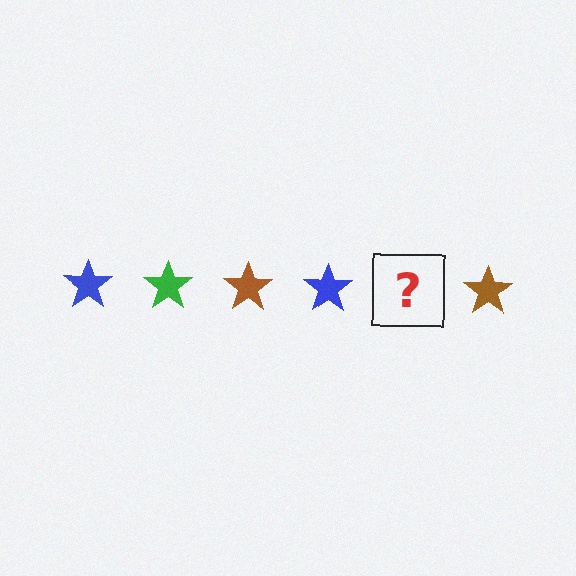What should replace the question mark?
The question mark should be replaced with a green star.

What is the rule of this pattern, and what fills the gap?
The rule is that the pattern cycles through blue, green, brown stars. The gap should be filled with a green star.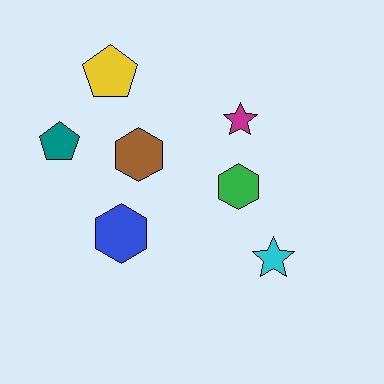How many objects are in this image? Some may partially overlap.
There are 7 objects.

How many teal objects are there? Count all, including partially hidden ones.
There is 1 teal object.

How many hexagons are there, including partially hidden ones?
There are 3 hexagons.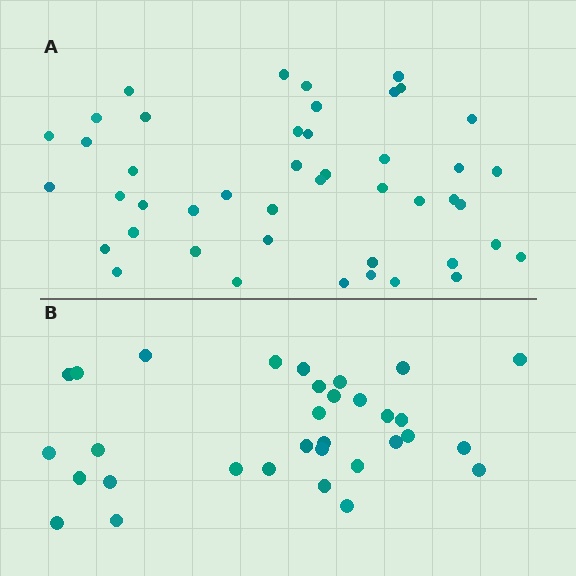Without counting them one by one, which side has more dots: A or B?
Region A (the top region) has more dots.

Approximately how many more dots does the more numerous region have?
Region A has approximately 15 more dots than region B.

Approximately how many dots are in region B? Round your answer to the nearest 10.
About 30 dots. (The exact count is 32, which rounds to 30.)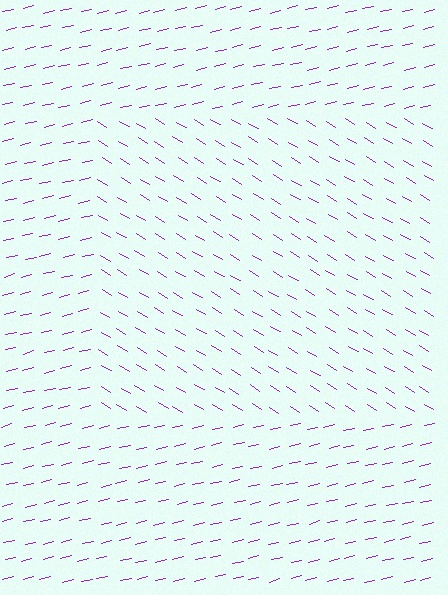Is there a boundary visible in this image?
Yes, there is a texture boundary formed by a change in line orientation.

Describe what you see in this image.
The image is filled with small purple line segments. A rectangle region in the image has lines oriented differently from the surrounding lines, creating a visible texture boundary.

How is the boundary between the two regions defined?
The boundary is defined purely by a change in line orientation (approximately 45 degrees difference). All lines are the same color and thickness.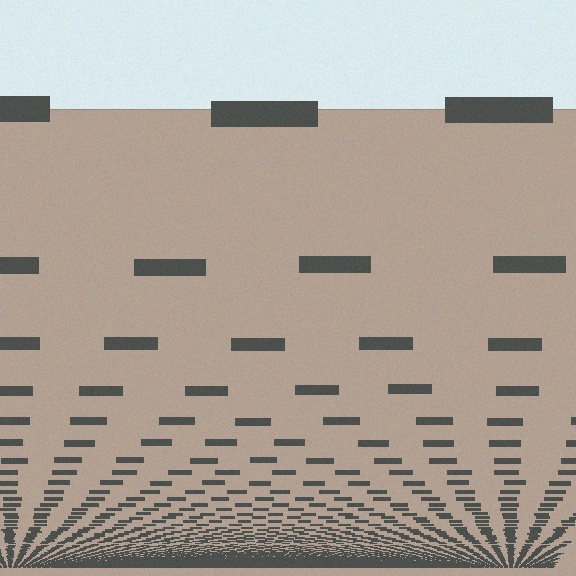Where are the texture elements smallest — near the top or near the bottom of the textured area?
Near the bottom.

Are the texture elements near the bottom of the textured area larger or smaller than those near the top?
Smaller. The gradient is inverted — elements near the bottom are smaller and denser.